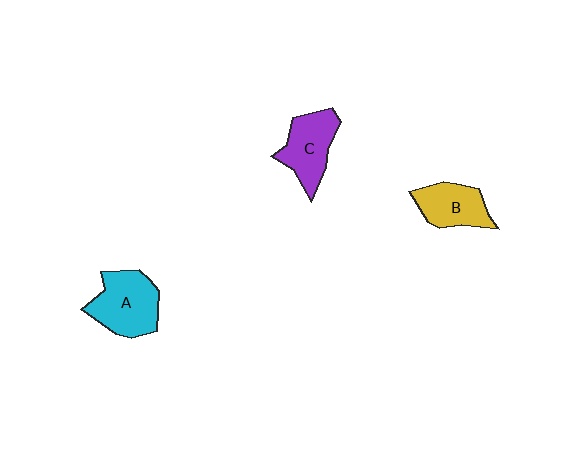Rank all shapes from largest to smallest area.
From largest to smallest: A (cyan), C (purple), B (yellow).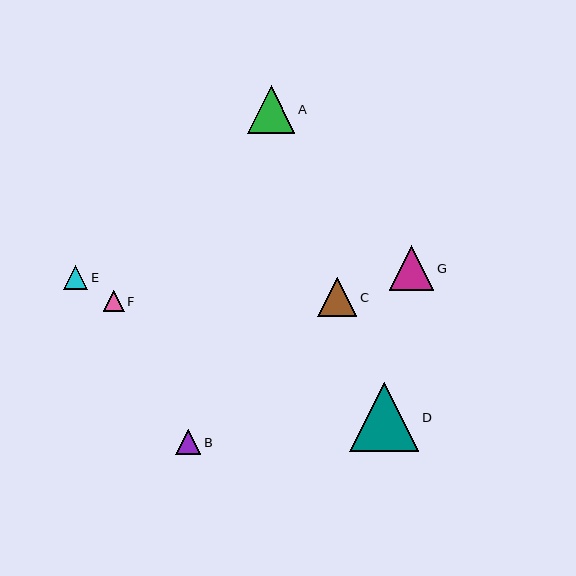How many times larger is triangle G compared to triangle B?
Triangle G is approximately 1.8 times the size of triangle B.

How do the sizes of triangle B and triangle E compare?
Triangle B and triangle E are approximately the same size.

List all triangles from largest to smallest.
From largest to smallest: D, A, G, C, B, E, F.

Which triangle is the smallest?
Triangle F is the smallest with a size of approximately 21 pixels.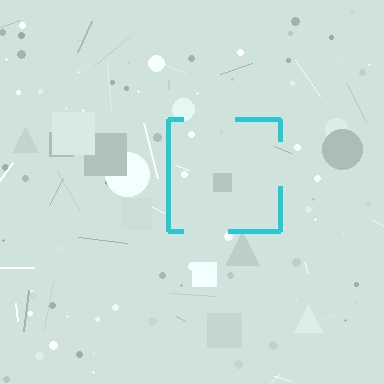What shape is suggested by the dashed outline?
The dashed outline suggests a square.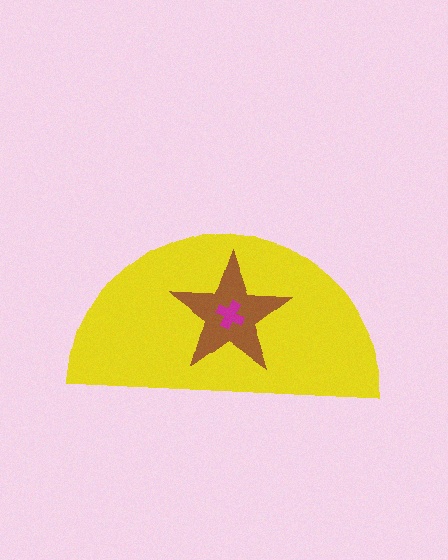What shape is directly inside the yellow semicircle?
The brown star.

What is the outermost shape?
The yellow semicircle.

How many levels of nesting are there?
3.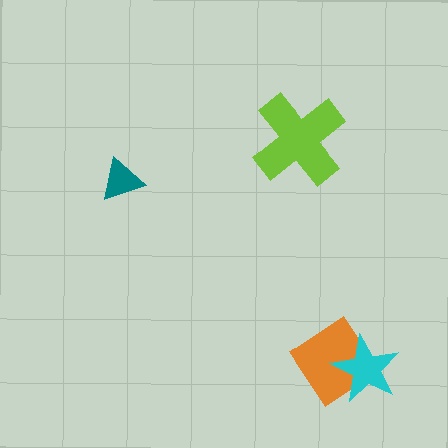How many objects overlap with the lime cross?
0 objects overlap with the lime cross.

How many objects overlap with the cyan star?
1 object overlaps with the cyan star.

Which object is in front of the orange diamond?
The cyan star is in front of the orange diamond.